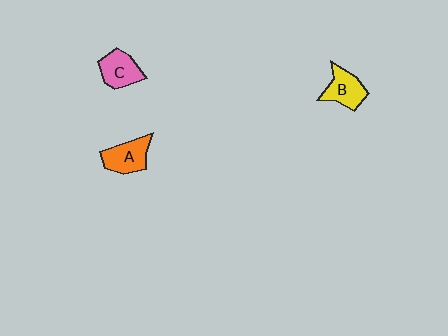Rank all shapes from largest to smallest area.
From largest to smallest: A (orange), C (pink), B (yellow).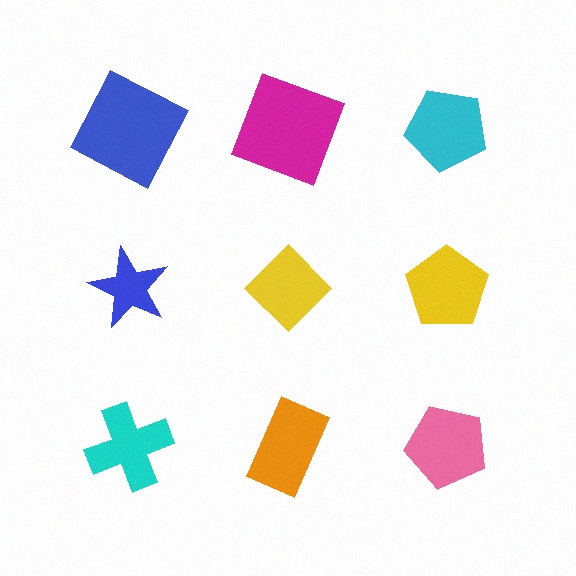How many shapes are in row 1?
3 shapes.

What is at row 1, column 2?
A magenta square.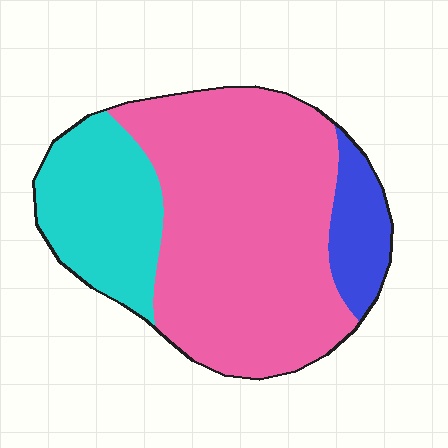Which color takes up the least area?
Blue, at roughly 10%.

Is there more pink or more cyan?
Pink.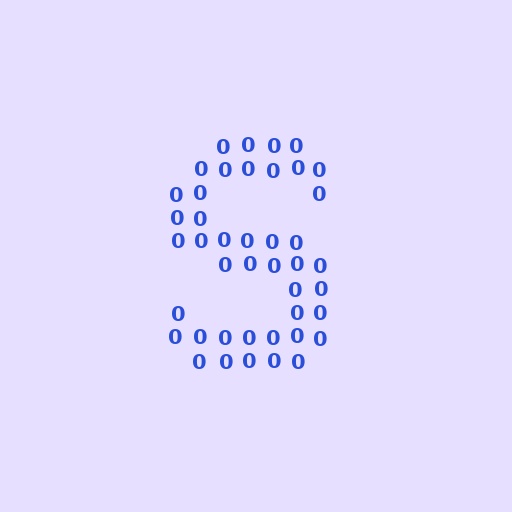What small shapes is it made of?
It is made of small digit 0's.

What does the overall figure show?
The overall figure shows the letter S.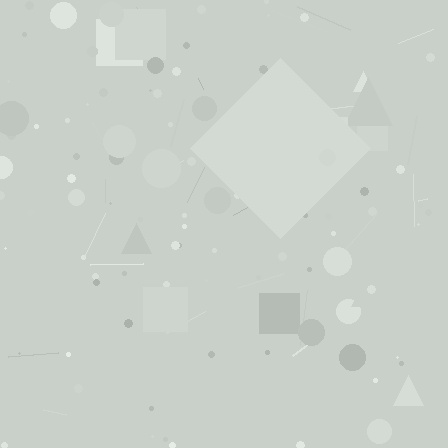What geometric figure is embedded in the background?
A diamond is embedded in the background.